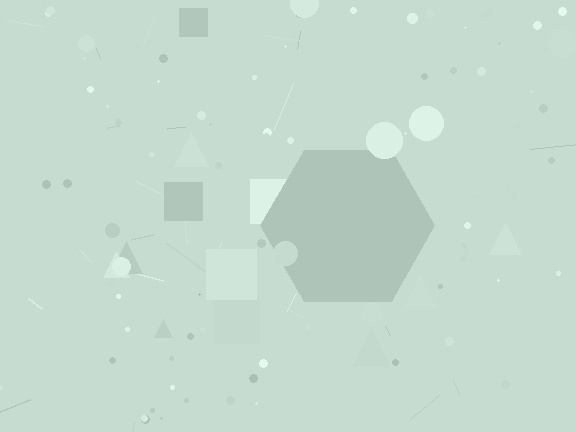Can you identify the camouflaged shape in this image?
The camouflaged shape is a hexagon.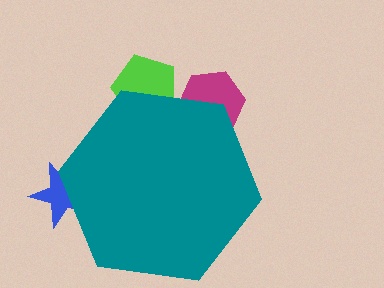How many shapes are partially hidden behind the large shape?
3 shapes are partially hidden.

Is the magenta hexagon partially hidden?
Yes, the magenta hexagon is partially hidden behind the teal hexagon.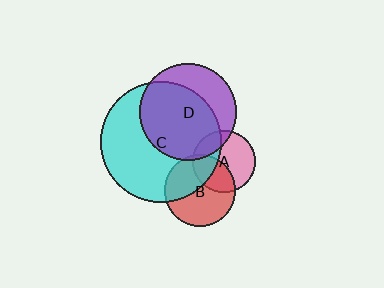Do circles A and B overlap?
Yes.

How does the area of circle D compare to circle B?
Approximately 1.8 times.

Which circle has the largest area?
Circle C (cyan).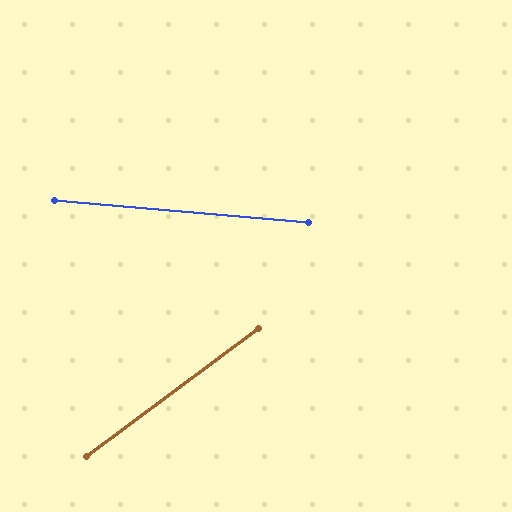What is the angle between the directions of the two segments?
Approximately 42 degrees.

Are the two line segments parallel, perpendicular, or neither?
Neither parallel nor perpendicular — they differ by about 42°.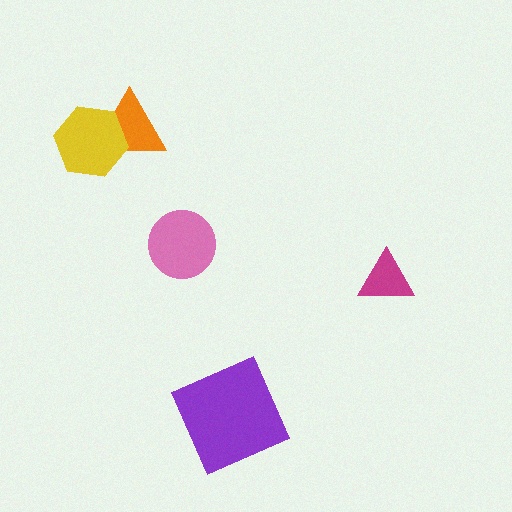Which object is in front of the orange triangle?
The yellow hexagon is in front of the orange triangle.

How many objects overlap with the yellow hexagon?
1 object overlaps with the yellow hexagon.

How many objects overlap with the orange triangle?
1 object overlaps with the orange triangle.